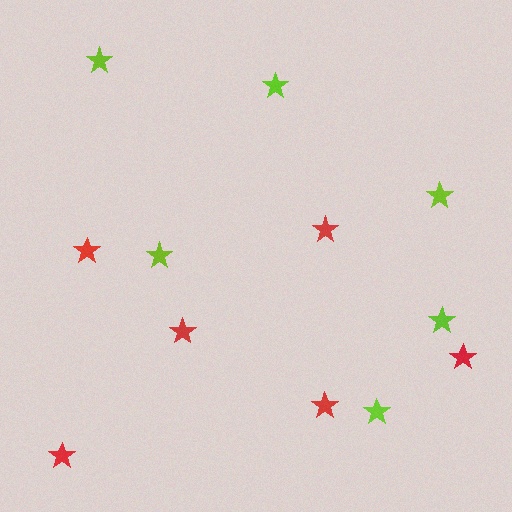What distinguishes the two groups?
There are 2 groups: one group of red stars (6) and one group of lime stars (6).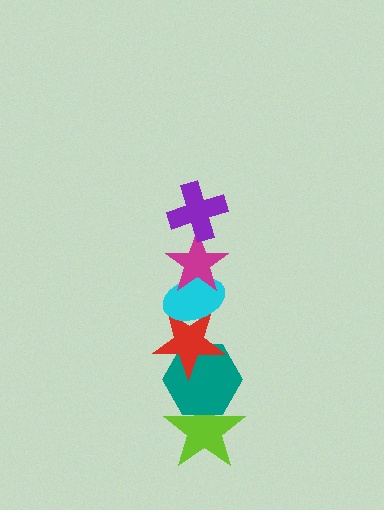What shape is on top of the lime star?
The teal hexagon is on top of the lime star.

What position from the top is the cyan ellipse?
The cyan ellipse is 3rd from the top.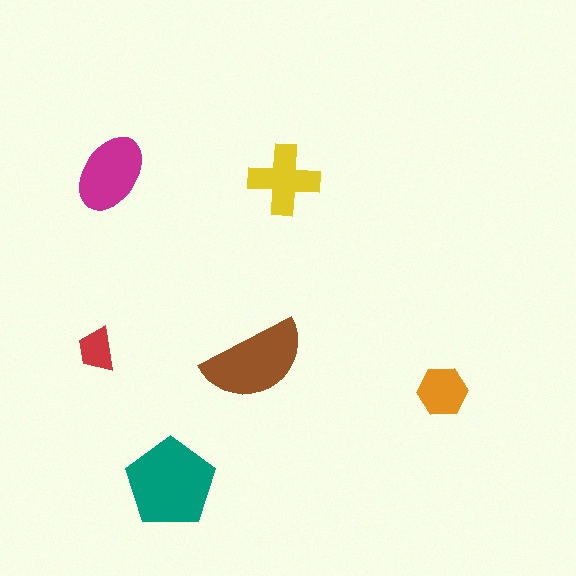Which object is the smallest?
The red trapezoid.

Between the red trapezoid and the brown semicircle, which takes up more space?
The brown semicircle.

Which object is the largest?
The teal pentagon.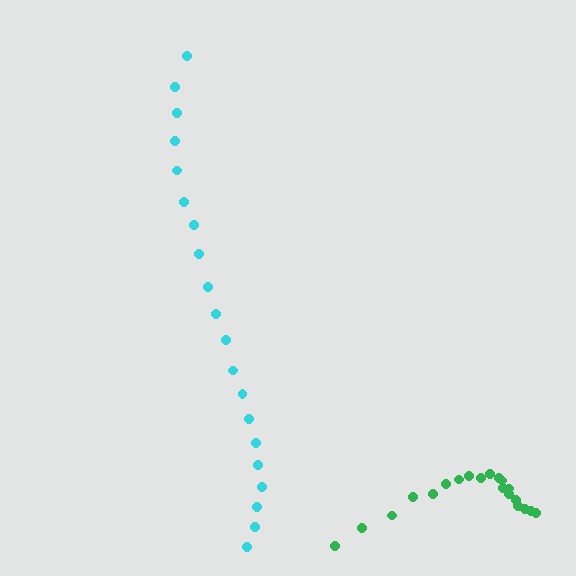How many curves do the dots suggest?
There are 2 distinct paths.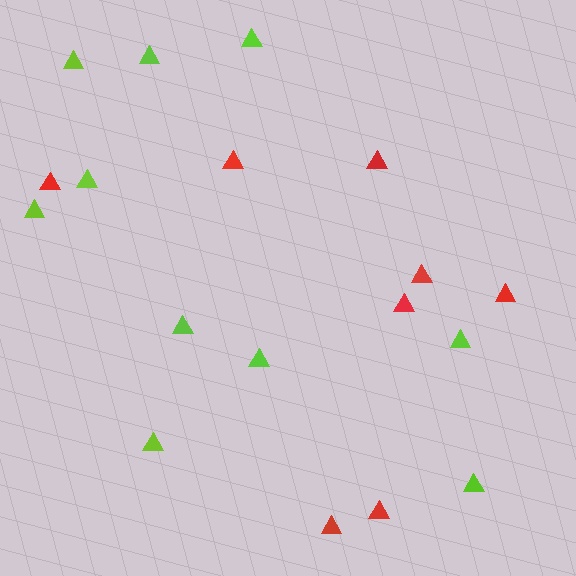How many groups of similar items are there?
There are 2 groups: one group of lime triangles (10) and one group of red triangles (8).